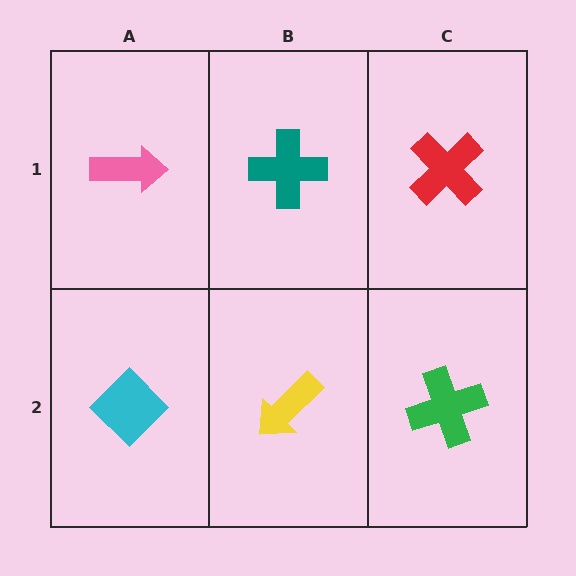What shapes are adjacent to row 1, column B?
A yellow arrow (row 2, column B), a pink arrow (row 1, column A), a red cross (row 1, column C).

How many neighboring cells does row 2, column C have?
2.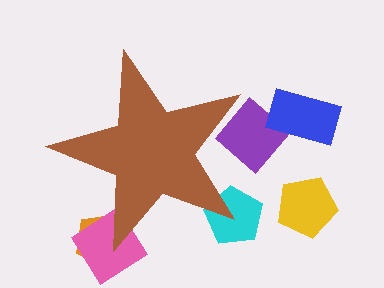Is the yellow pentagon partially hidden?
No, the yellow pentagon is fully visible.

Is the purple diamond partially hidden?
Yes, the purple diamond is partially hidden behind the brown star.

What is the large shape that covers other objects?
A brown star.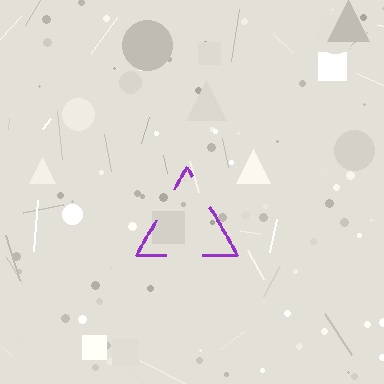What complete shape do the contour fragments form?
The contour fragments form a triangle.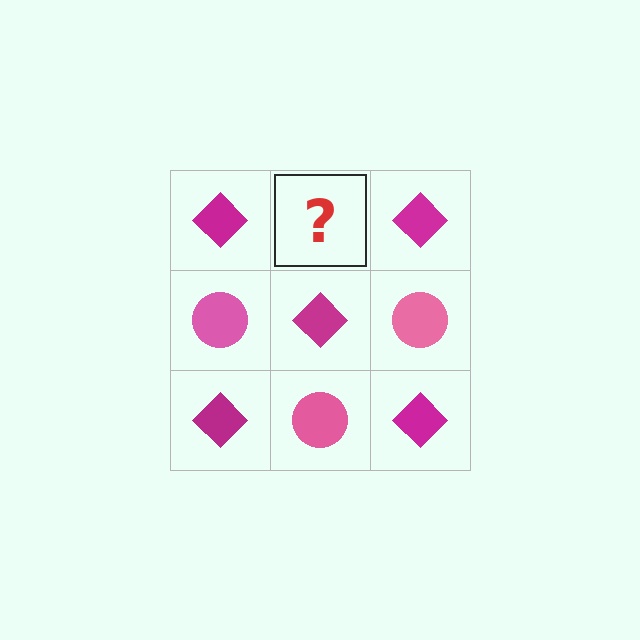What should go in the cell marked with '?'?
The missing cell should contain a pink circle.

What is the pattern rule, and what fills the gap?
The rule is that it alternates magenta diamond and pink circle in a checkerboard pattern. The gap should be filled with a pink circle.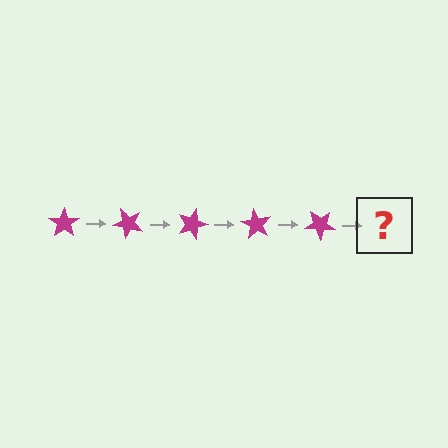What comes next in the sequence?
The next element should be a magenta star rotated 225 degrees.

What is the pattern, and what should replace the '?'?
The pattern is that the star rotates 45 degrees each step. The '?' should be a magenta star rotated 225 degrees.